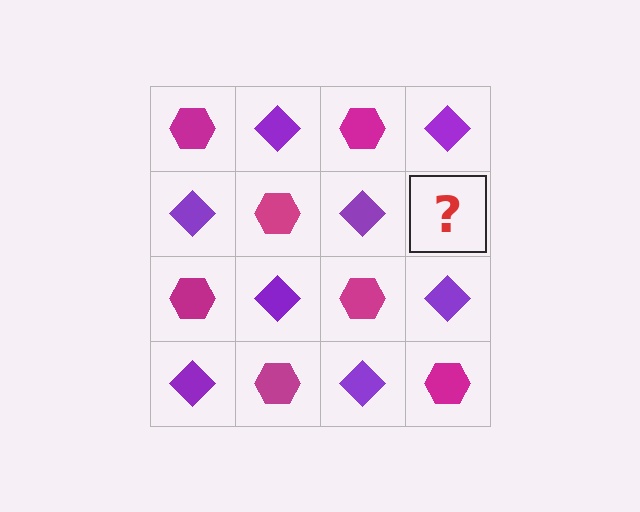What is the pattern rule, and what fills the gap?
The rule is that it alternates magenta hexagon and purple diamond in a checkerboard pattern. The gap should be filled with a magenta hexagon.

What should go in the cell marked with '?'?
The missing cell should contain a magenta hexagon.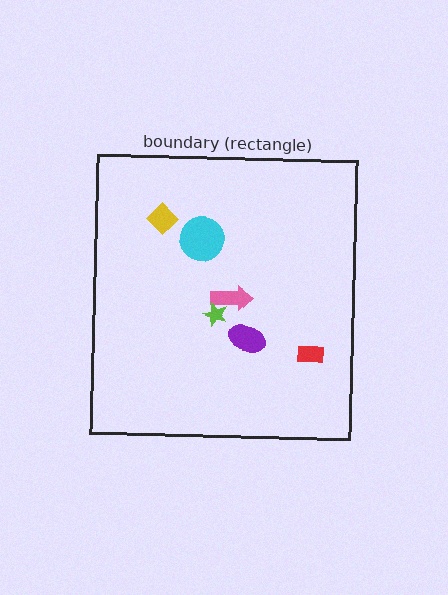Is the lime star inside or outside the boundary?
Inside.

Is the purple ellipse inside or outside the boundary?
Inside.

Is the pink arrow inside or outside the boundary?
Inside.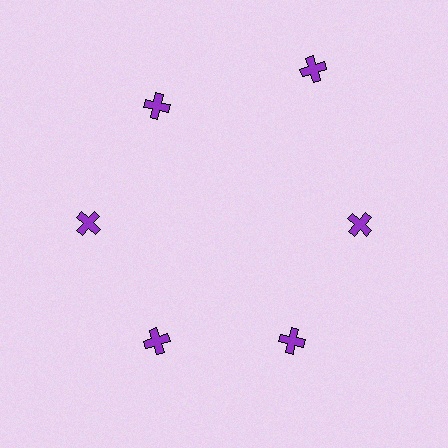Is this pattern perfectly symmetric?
No. The 6 purple crosses are arranged in a ring, but one element near the 1 o'clock position is pushed outward from the center, breaking the 6-fold rotational symmetry.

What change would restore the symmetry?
The symmetry would be restored by moving it inward, back onto the ring so that all 6 crosses sit at equal angles and equal distance from the center.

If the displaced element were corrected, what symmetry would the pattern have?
It would have 6-fold rotational symmetry — the pattern would map onto itself every 60 degrees.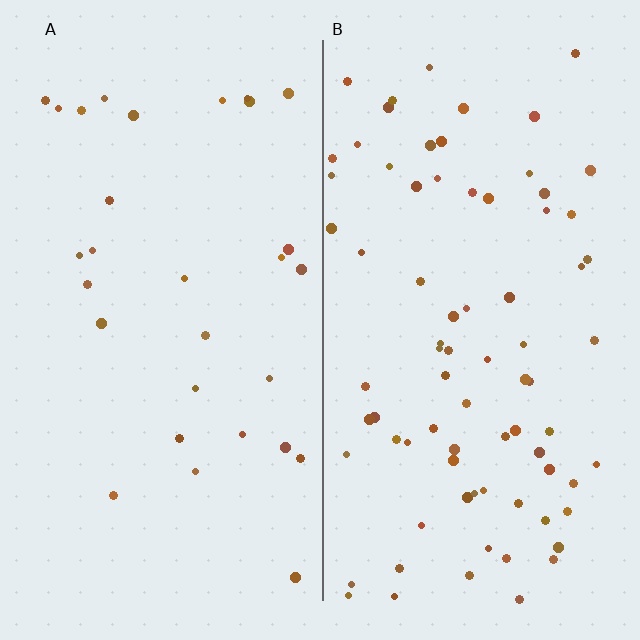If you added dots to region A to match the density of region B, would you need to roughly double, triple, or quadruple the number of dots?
Approximately triple.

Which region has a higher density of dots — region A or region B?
B (the right).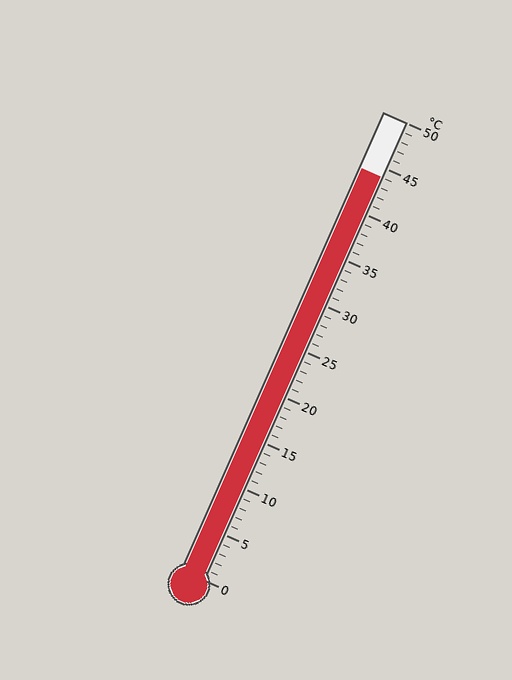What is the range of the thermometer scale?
The thermometer scale ranges from 0°C to 50°C.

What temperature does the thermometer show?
The thermometer shows approximately 44°C.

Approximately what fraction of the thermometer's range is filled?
The thermometer is filled to approximately 90% of its range.